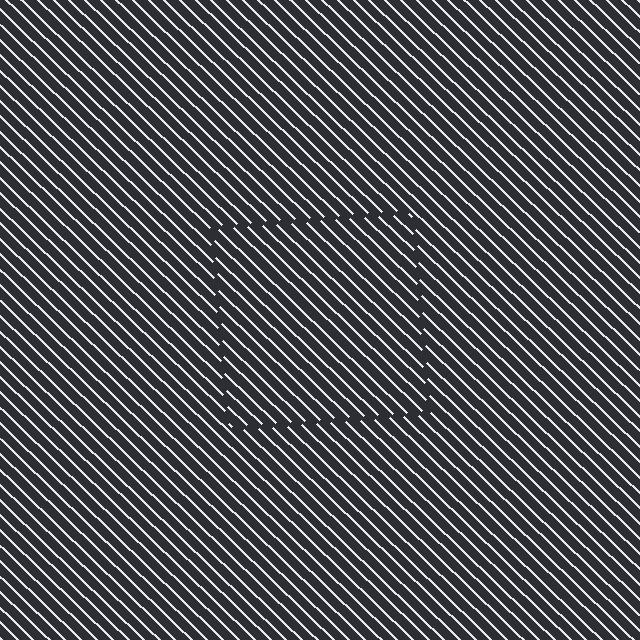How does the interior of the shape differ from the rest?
The interior of the shape contains the same grating, shifted by half a period — the contour is defined by the phase discontinuity where line-ends from the inner and outer gratings abut.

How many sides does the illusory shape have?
4 sides — the line-ends trace a square.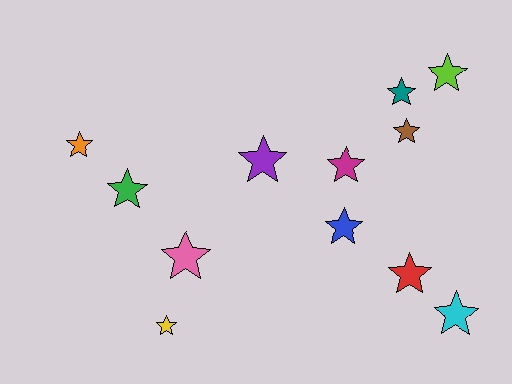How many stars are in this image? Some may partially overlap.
There are 12 stars.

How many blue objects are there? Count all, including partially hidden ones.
There is 1 blue object.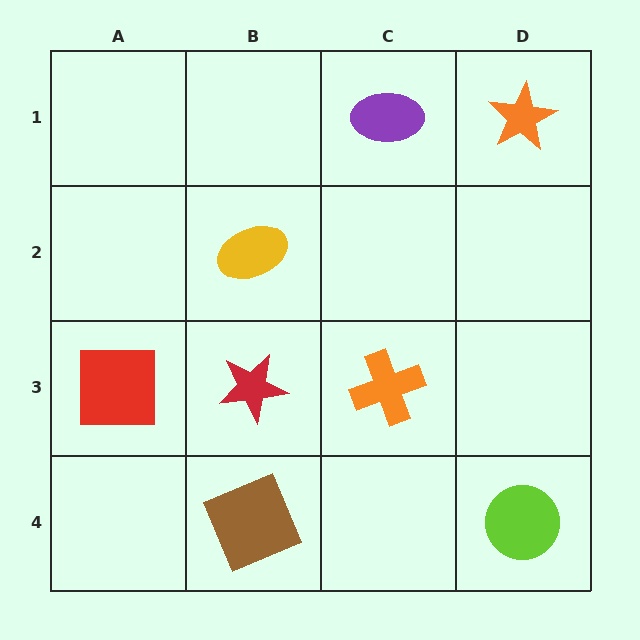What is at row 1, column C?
A purple ellipse.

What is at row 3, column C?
An orange cross.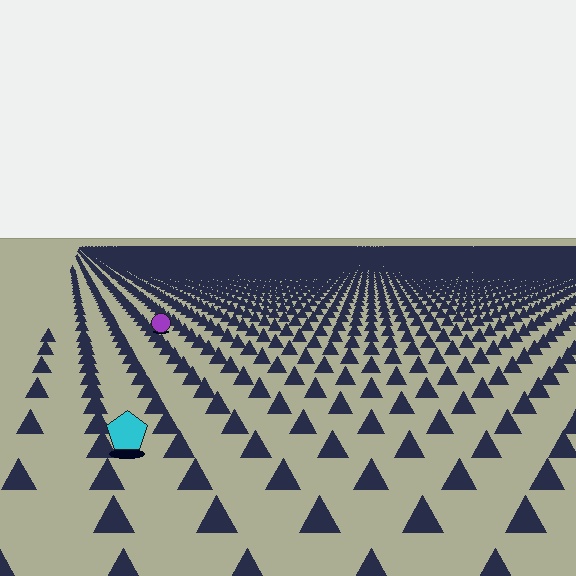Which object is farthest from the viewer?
The purple circle is farthest from the viewer. It appears smaller and the ground texture around it is denser.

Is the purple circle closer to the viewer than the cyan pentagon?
No. The cyan pentagon is closer — you can tell from the texture gradient: the ground texture is coarser near it.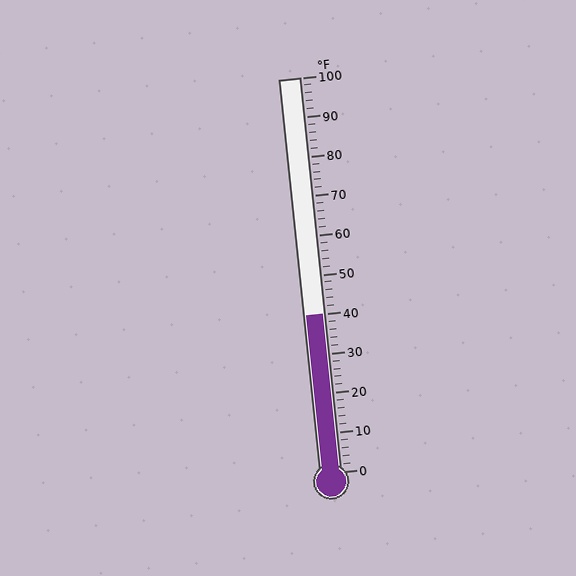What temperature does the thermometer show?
The thermometer shows approximately 40°F.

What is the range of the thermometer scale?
The thermometer scale ranges from 0°F to 100°F.